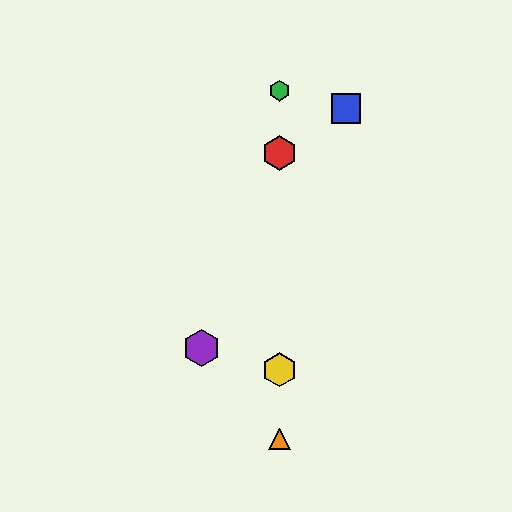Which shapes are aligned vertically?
The red hexagon, the green hexagon, the yellow hexagon, the orange triangle are aligned vertically.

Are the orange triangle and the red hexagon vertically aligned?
Yes, both are at x≈279.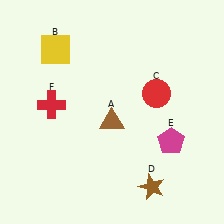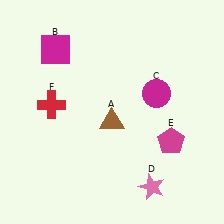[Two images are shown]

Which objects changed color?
B changed from yellow to magenta. C changed from red to magenta. D changed from brown to pink.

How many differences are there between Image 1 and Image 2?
There are 3 differences between the two images.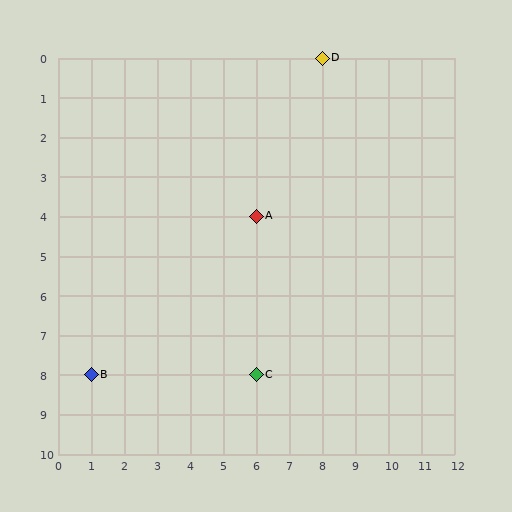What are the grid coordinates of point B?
Point B is at grid coordinates (1, 8).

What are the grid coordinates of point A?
Point A is at grid coordinates (6, 4).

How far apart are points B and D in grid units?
Points B and D are 7 columns and 8 rows apart (about 10.6 grid units diagonally).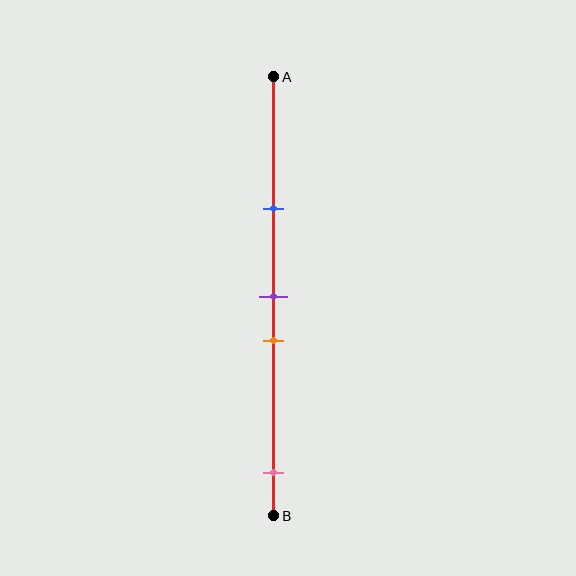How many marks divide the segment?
There are 4 marks dividing the segment.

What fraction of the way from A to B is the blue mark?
The blue mark is approximately 30% (0.3) of the way from A to B.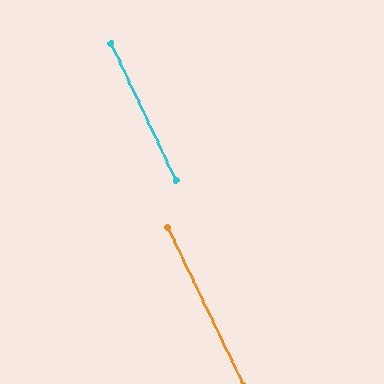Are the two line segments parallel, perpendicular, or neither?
Parallel — their directions differ by only 0.4°.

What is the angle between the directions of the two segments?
Approximately 0 degrees.